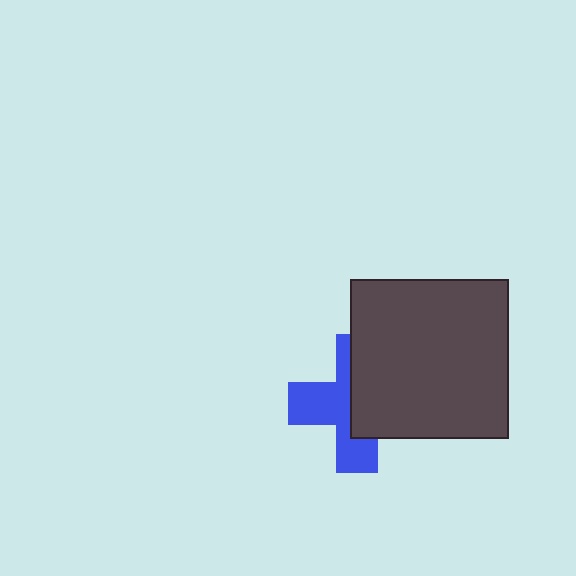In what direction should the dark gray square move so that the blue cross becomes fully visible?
The dark gray square should move right. That is the shortest direction to clear the overlap and leave the blue cross fully visible.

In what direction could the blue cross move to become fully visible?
The blue cross could move left. That would shift it out from behind the dark gray square entirely.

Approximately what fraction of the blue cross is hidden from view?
Roughly 50% of the blue cross is hidden behind the dark gray square.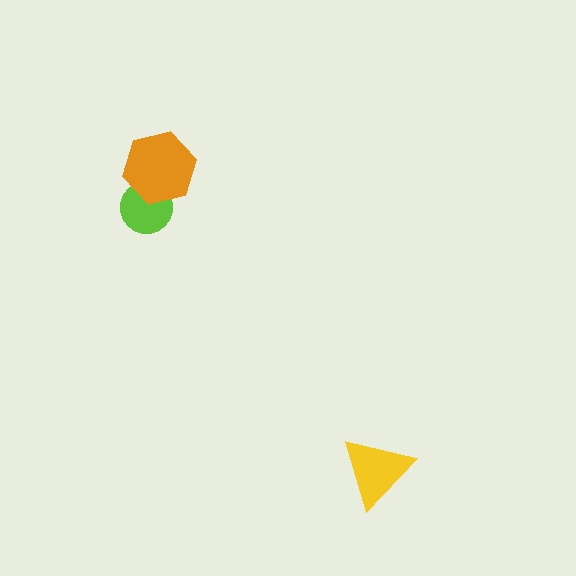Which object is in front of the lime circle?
The orange hexagon is in front of the lime circle.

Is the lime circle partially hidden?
Yes, it is partially covered by another shape.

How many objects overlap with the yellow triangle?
0 objects overlap with the yellow triangle.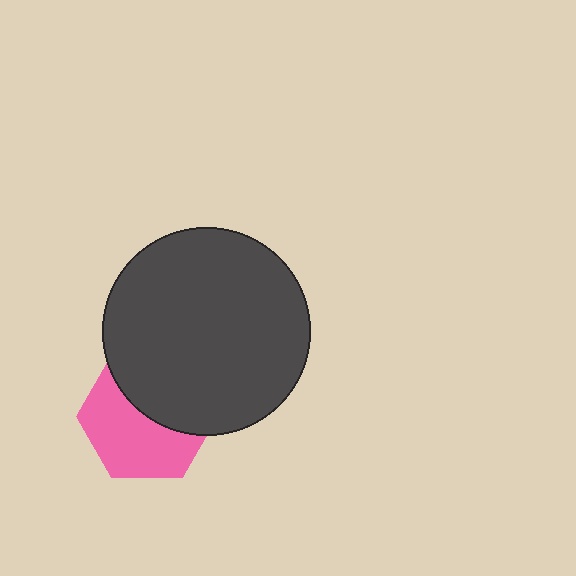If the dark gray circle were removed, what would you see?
You would see the complete pink hexagon.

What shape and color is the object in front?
The object in front is a dark gray circle.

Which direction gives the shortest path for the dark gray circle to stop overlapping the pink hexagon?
Moving up gives the shortest separation.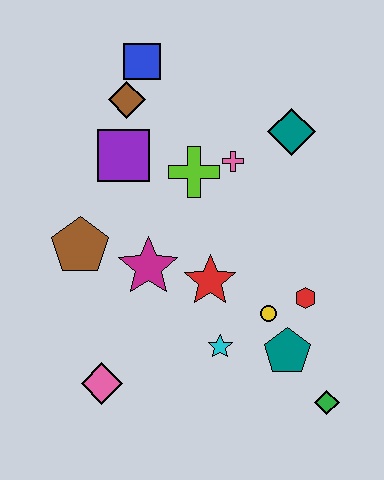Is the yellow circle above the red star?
No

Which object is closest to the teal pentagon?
The yellow circle is closest to the teal pentagon.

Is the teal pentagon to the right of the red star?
Yes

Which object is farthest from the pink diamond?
The blue square is farthest from the pink diamond.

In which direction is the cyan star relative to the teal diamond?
The cyan star is below the teal diamond.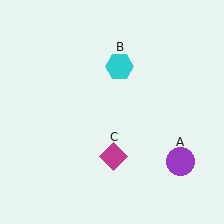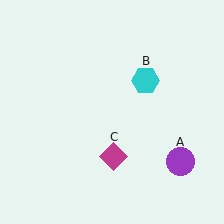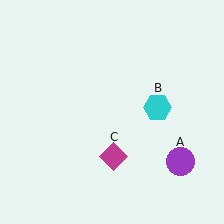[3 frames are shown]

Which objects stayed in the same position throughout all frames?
Purple circle (object A) and magenta diamond (object C) remained stationary.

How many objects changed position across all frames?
1 object changed position: cyan hexagon (object B).